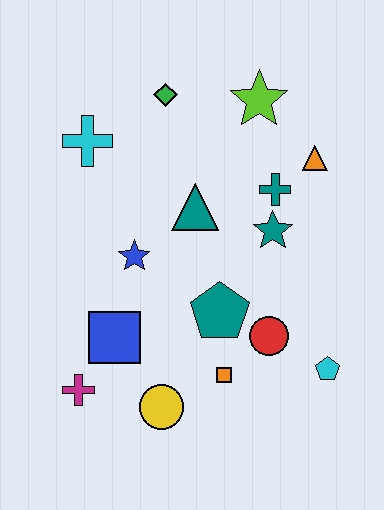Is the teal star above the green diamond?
No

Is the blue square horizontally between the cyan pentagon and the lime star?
No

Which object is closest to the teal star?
The teal cross is closest to the teal star.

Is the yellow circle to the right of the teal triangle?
No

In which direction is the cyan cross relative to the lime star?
The cyan cross is to the left of the lime star.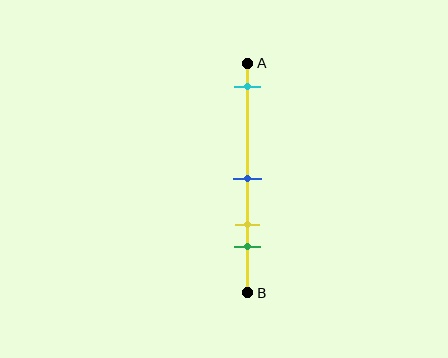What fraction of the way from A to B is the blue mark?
The blue mark is approximately 50% (0.5) of the way from A to B.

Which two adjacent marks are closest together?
The yellow and green marks are the closest adjacent pair.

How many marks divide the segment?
There are 4 marks dividing the segment.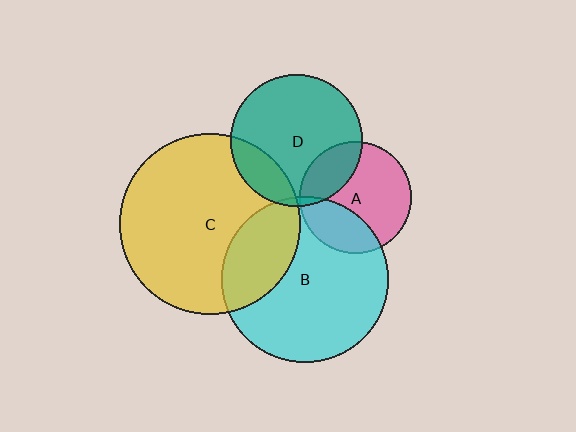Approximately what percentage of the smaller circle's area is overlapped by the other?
Approximately 20%.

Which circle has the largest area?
Circle C (yellow).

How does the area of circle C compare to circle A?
Approximately 2.6 times.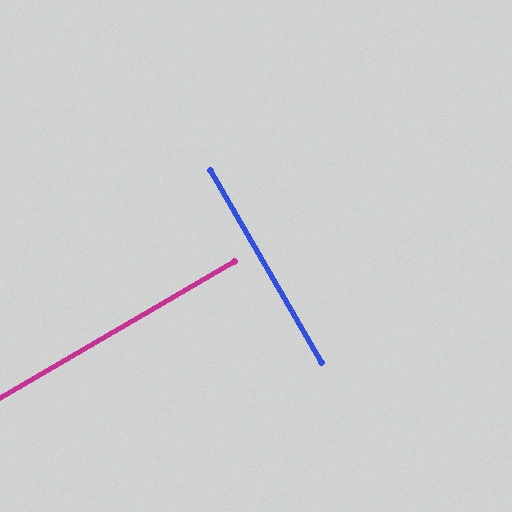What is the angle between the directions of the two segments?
Approximately 90 degrees.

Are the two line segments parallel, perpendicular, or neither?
Perpendicular — they meet at approximately 90°.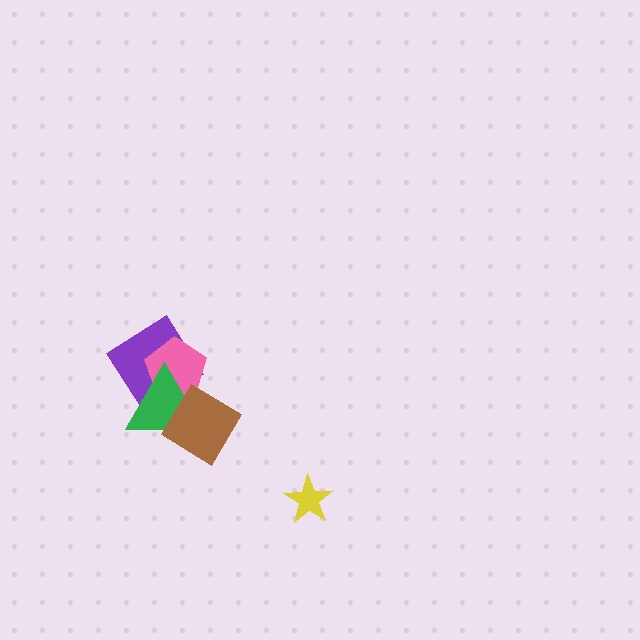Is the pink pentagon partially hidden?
Yes, it is partially covered by another shape.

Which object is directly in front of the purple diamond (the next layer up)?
The pink pentagon is directly in front of the purple diamond.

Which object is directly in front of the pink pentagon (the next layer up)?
The green triangle is directly in front of the pink pentagon.